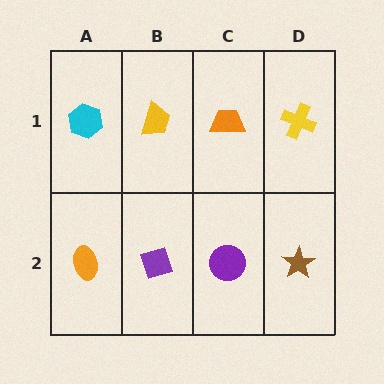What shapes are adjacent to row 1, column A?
An orange ellipse (row 2, column A), a yellow trapezoid (row 1, column B).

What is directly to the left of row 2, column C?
A purple diamond.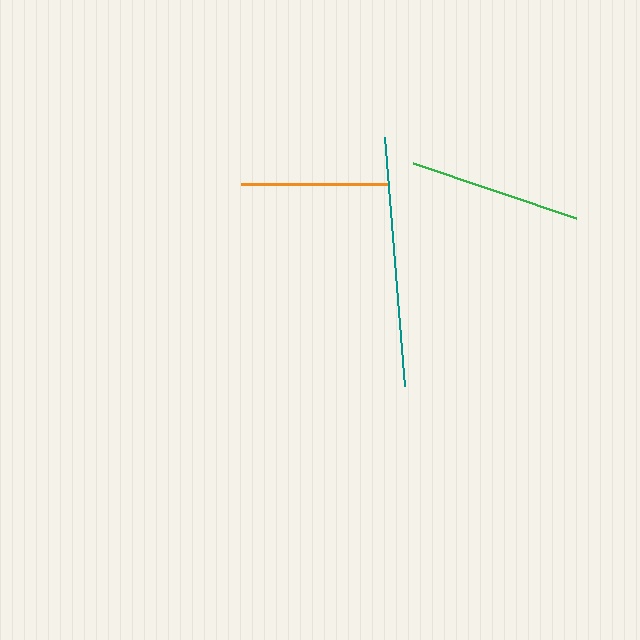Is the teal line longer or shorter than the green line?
The teal line is longer than the green line.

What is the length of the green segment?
The green segment is approximately 172 pixels long.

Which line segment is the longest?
The teal line is the longest at approximately 249 pixels.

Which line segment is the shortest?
The orange line is the shortest at approximately 147 pixels.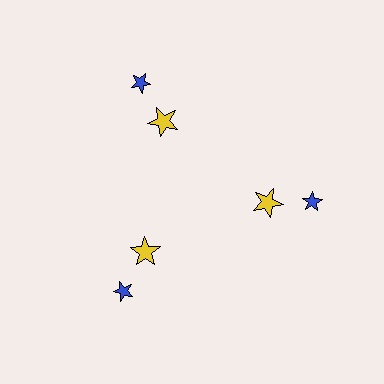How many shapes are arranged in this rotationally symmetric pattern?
There are 6 shapes, arranged in 3 groups of 2.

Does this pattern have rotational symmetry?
Yes, this pattern has 3-fold rotational symmetry. It looks the same after rotating 120 degrees around the center.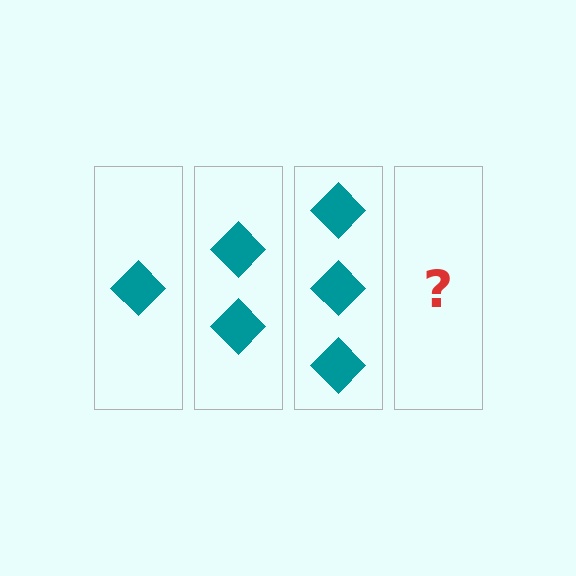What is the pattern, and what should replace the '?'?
The pattern is that each step adds one more diamond. The '?' should be 4 diamonds.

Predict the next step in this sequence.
The next step is 4 diamonds.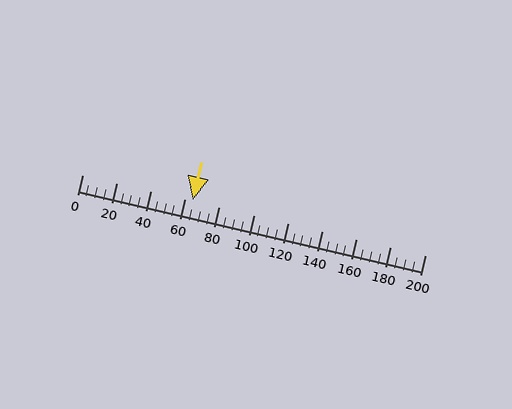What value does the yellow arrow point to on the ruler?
The yellow arrow points to approximately 65.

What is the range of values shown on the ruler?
The ruler shows values from 0 to 200.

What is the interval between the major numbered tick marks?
The major tick marks are spaced 20 units apart.